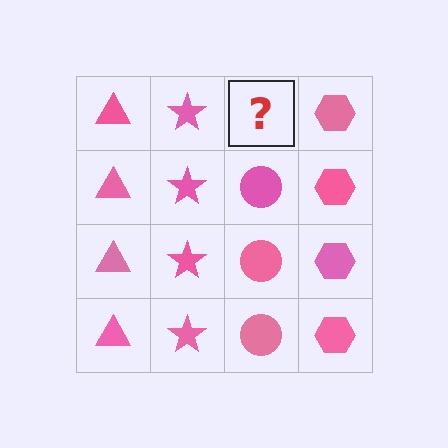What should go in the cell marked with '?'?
The missing cell should contain a pink circle.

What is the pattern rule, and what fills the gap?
The rule is that each column has a consistent shape. The gap should be filled with a pink circle.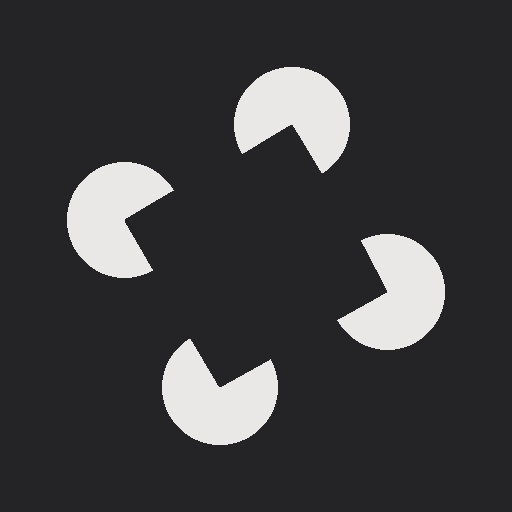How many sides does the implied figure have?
4 sides.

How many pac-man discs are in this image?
There are 4 — one at each vertex of the illusory square.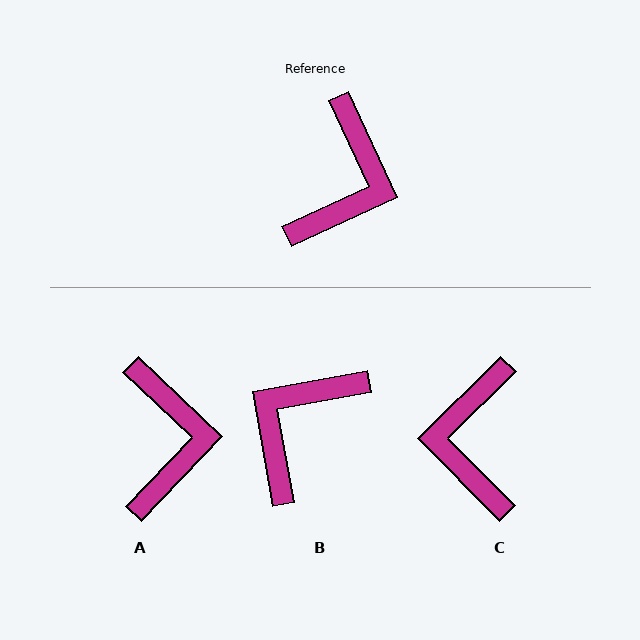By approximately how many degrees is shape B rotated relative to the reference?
Approximately 166 degrees counter-clockwise.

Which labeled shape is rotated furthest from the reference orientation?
B, about 166 degrees away.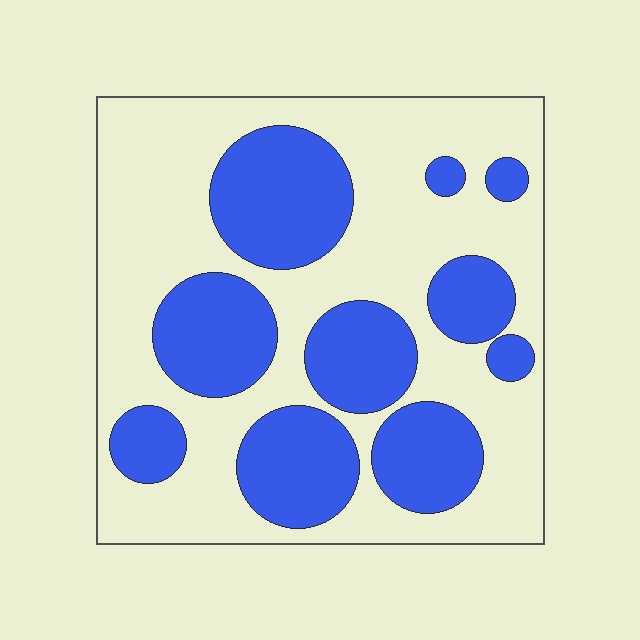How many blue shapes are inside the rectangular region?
10.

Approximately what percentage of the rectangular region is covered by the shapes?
Approximately 40%.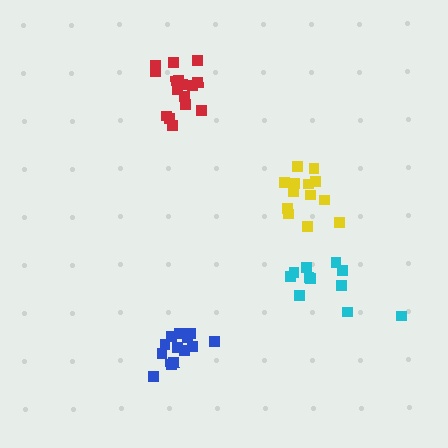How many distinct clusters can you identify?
There are 4 distinct clusters.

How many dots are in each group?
Group 1: 16 dots, Group 2: 11 dots, Group 3: 15 dots, Group 4: 13 dots (55 total).